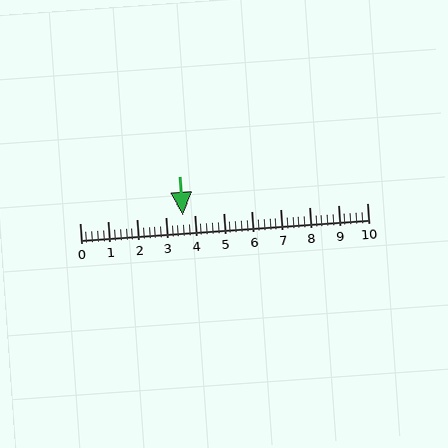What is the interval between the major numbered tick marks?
The major tick marks are spaced 1 units apart.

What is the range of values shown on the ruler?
The ruler shows values from 0 to 10.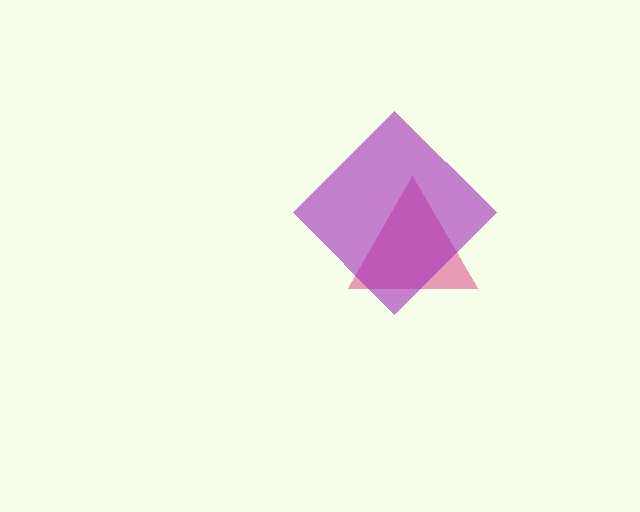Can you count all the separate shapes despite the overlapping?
Yes, there are 2 separate shapes.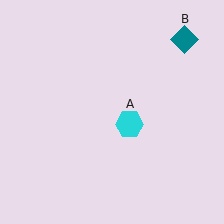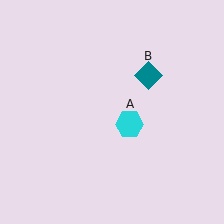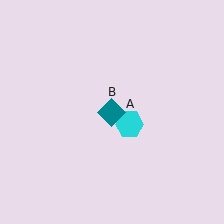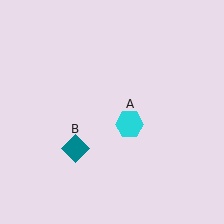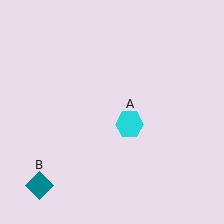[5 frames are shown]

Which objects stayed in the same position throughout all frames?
Cyan hexagon (object A) remained stationary.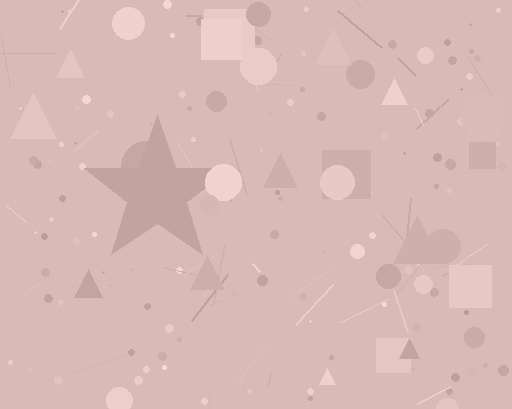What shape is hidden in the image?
A star is hidden in the image.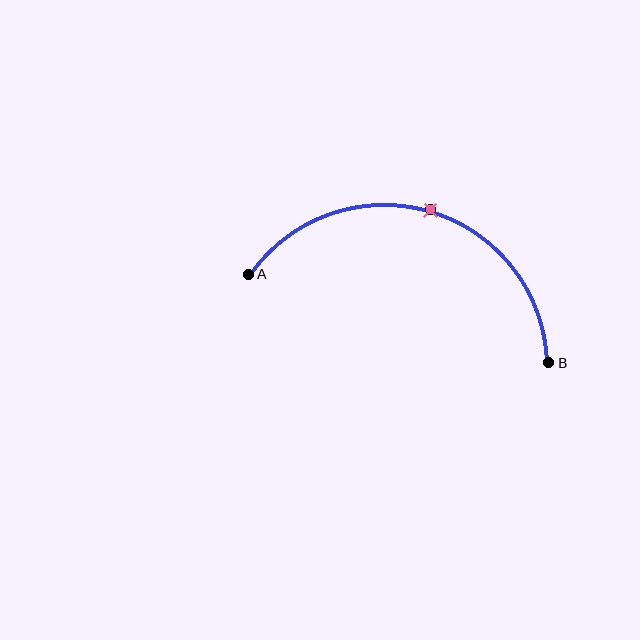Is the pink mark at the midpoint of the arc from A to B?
Yes. The pink mark lies on the arc at equal arc-length from both A and B — it is the arc midpoint.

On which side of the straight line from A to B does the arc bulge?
The arc bulges above the straight line connecting A and B.